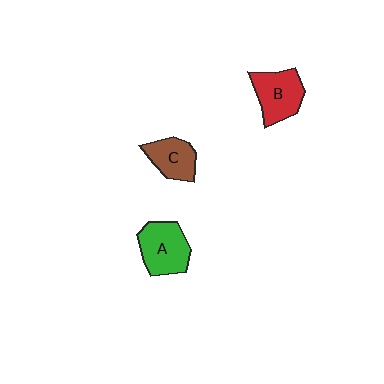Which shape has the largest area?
Shape A (green).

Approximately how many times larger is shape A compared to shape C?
Approximately 1.3 times.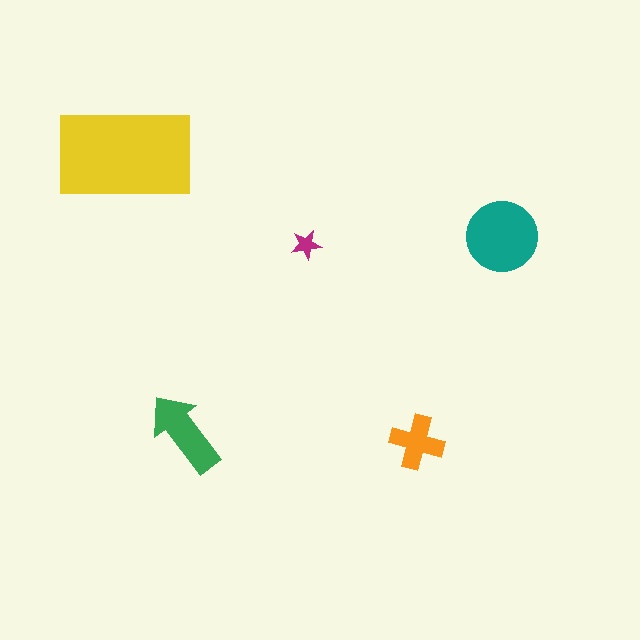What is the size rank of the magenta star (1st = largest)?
5th.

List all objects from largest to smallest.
The yellow rectangle, the teal circle, the green arrow, the orange cross, the magenta star.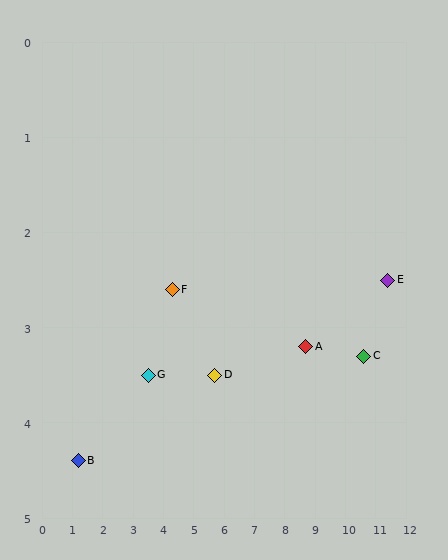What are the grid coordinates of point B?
Point B is at approximately (1.2, 4.4).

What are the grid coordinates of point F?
Point F is at approximately (4.3, 2.6).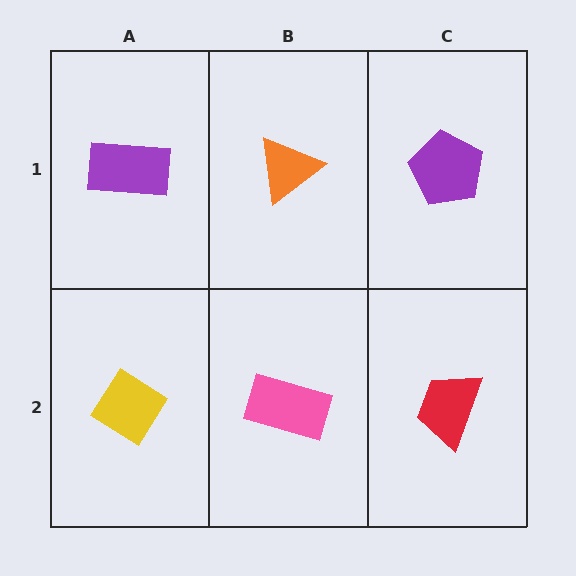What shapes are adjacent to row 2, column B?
An orange triangle (row 1, column B), a yellow diamond (row 2, column A), a red trapezoid (row 2, column C).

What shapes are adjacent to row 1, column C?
A red trapezoid (row 2, column C), an orange triangle (row 1, column B).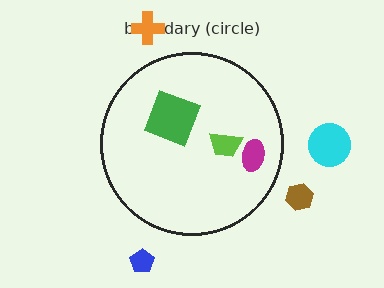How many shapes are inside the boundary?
3 inside, 4 outside.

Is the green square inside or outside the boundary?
Inside.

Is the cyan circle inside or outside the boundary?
Outside.